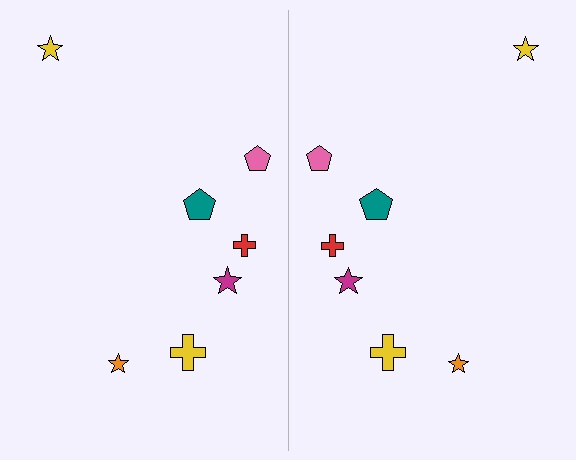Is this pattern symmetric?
Yes, this pattern has bilateral (reflection) symmetry.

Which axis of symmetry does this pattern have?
The pattern has a vertical axis of symmetry running through the center of the image.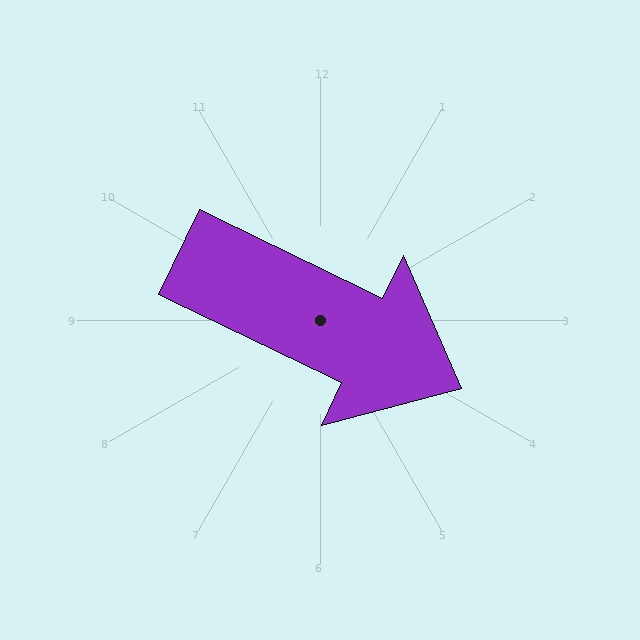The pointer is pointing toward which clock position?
Roughly 4 o'clock.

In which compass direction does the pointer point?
Southeast.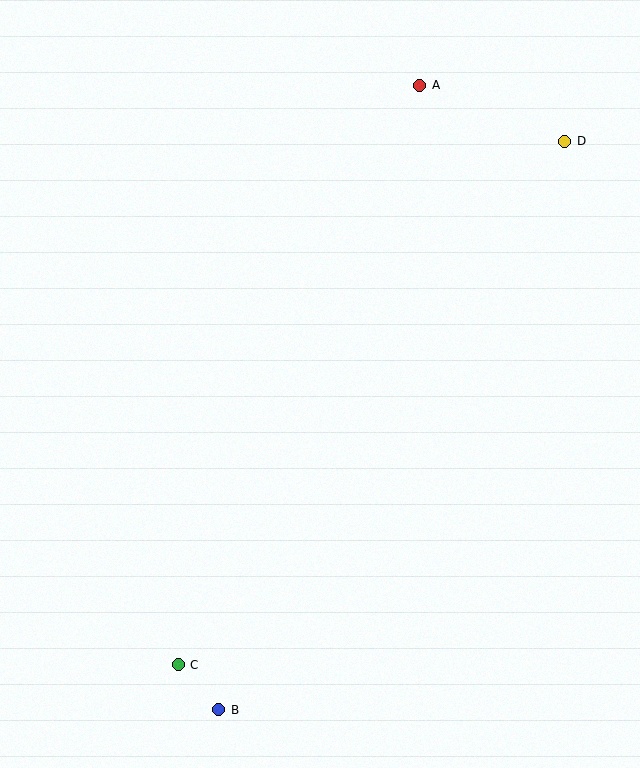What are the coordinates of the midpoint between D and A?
The midpoint between D and A is at (492, 113).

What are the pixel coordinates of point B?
Point B is at (219, 710).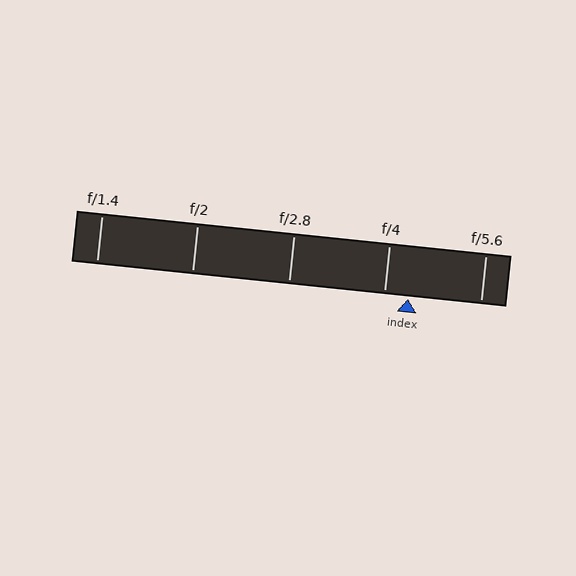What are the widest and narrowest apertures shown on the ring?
The widest aperture shown is f/1.4 and the narrowest is f/5.6.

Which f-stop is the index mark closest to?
The index mark is closest to f/4.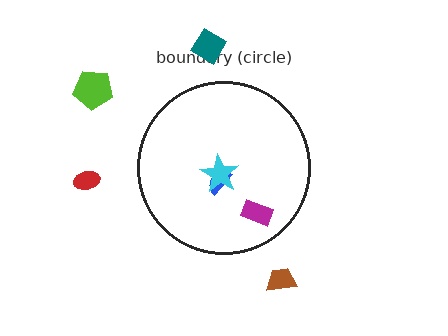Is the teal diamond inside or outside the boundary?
Outside.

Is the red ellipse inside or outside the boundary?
Outside.